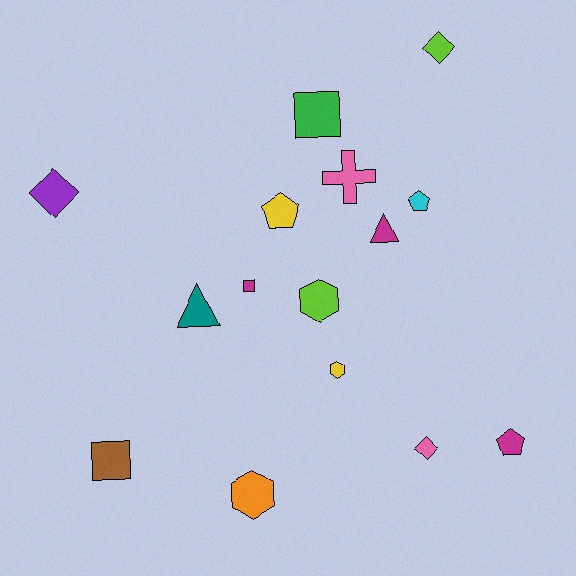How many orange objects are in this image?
There is 1 orange object.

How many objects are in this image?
There are 15 objects.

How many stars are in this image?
There are no stars.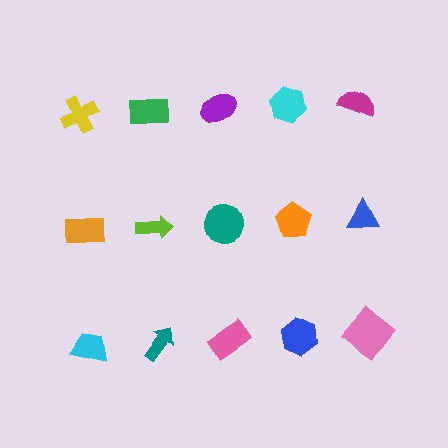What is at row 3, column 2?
A teal arrow.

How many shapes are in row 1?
5 shapes.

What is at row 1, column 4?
A cyan hexagon.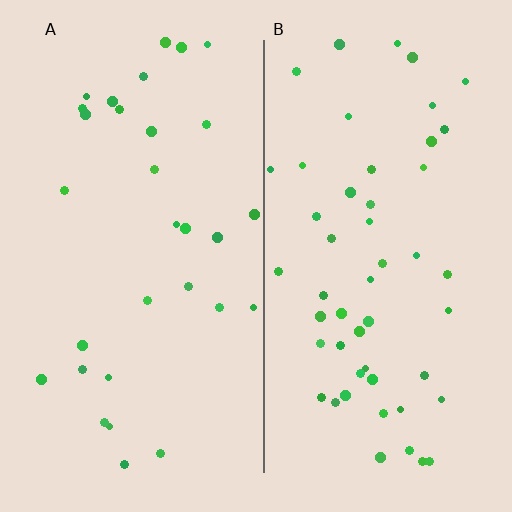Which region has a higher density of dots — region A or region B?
B (the right).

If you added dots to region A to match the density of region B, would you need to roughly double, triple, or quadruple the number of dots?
Approximately double.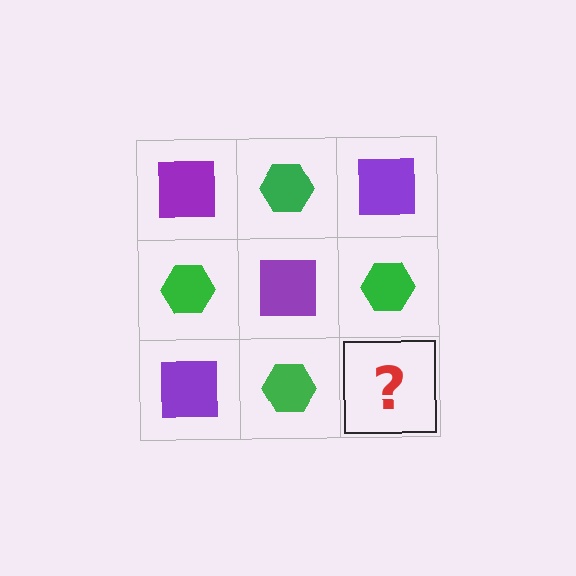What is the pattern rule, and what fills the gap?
The rule is that it alternates purple square and green hexagon in a checkerboard pattern. The gap should be filled with a purple square.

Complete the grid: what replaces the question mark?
The question mark should be replaced with a purple square.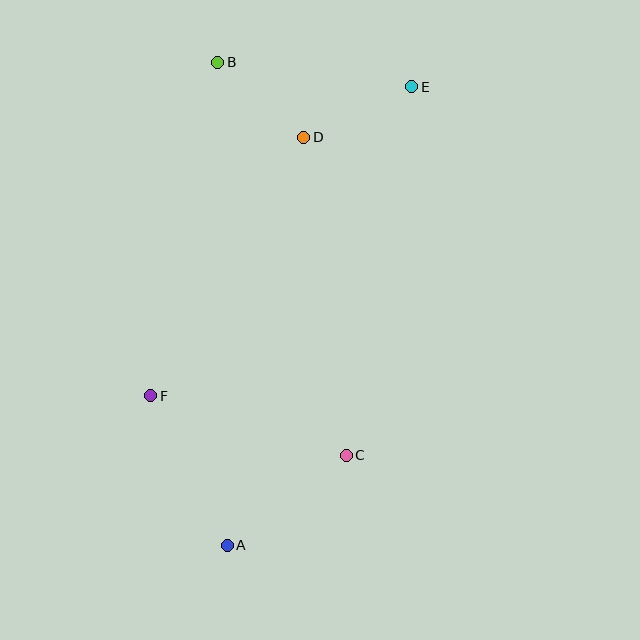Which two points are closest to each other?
Points B and D are closest to each other.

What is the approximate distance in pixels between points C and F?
The distance between C and F is approximately 204 pixels.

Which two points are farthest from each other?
Points A and E are farthest from each other.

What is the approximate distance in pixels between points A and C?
The distance between A and C is approximately 150 pixels.